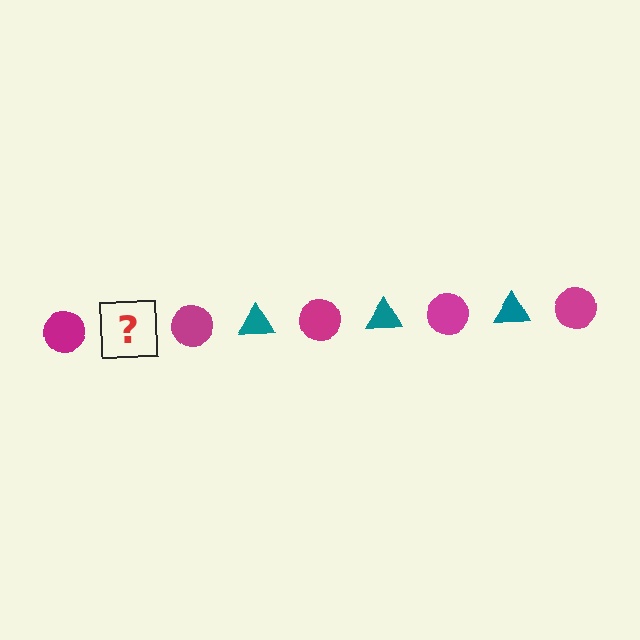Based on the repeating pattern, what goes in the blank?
The blank should be a teal triangle.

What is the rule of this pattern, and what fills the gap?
The rule is that the pattern alternates between magenta circle and teal triangle. The gap should be filled with a teal triangle.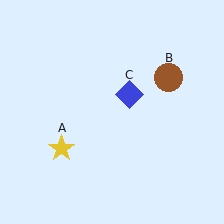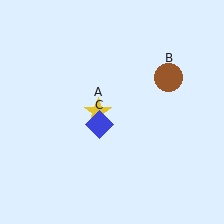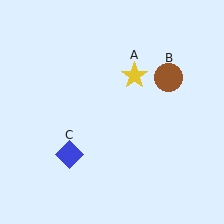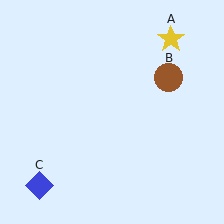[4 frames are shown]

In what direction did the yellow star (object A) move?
The yellow star (object A) moved up and to the right.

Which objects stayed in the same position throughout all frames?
Brown circle (object B) remained stationary.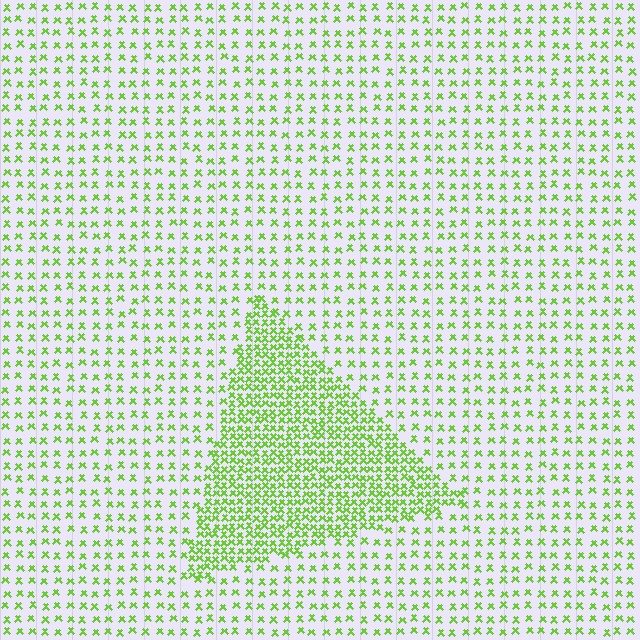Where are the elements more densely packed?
The elements are more densely packed inside the triangle boundary.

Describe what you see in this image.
The image contains small lime elements arranged at two different densities. A triangle-shaped region is visible where the elements are more densely packed than the surrounding area.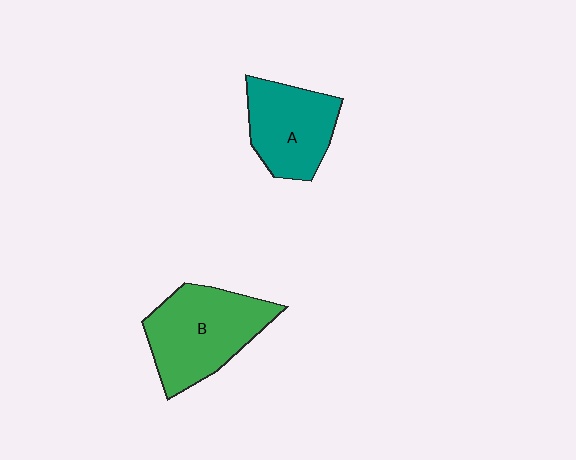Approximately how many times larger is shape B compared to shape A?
Approximately 1.3 times.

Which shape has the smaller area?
Shape A (teal).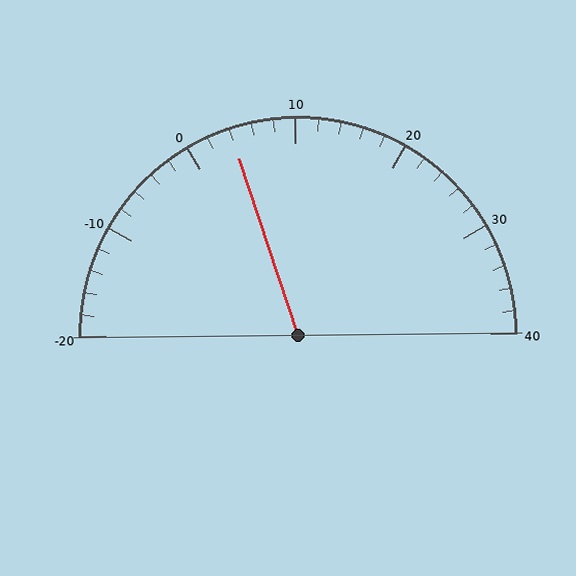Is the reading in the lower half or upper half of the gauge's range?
The reading is in the lower half of the range (-20 to 40).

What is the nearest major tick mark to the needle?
The nearest major tick mark is 0.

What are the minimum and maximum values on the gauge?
The gauge ranges from -20 to 40.